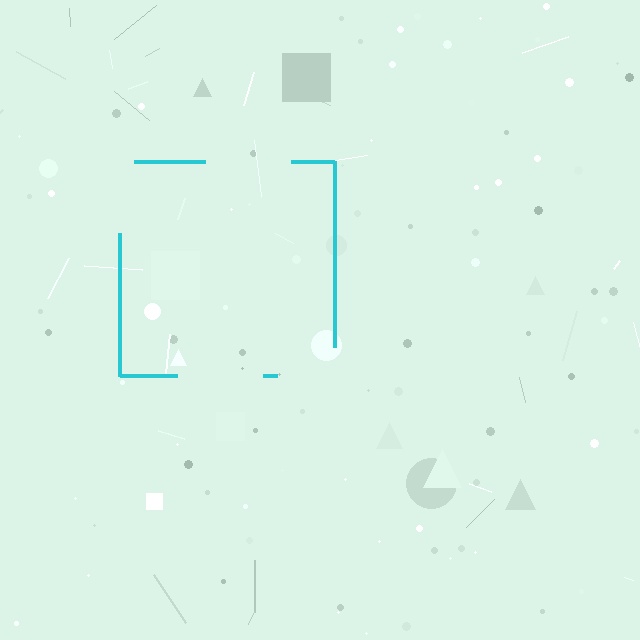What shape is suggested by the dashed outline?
The dashed outline suggests a square.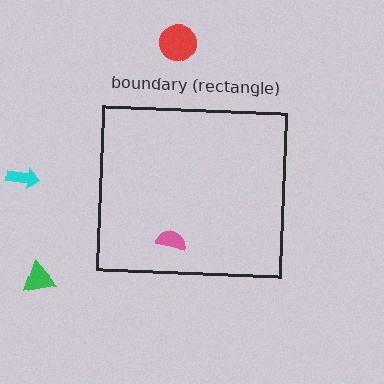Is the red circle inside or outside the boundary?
Outside.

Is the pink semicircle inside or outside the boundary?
Inside.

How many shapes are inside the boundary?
1 inside, 3 outside.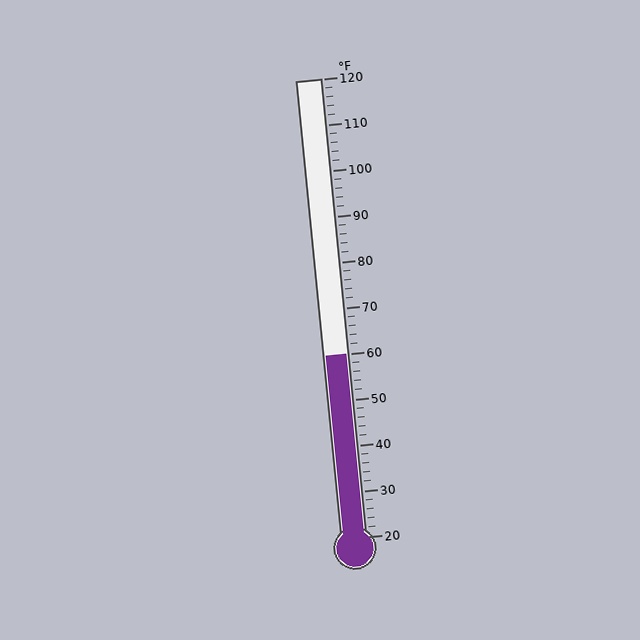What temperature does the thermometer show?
The thermometer shows approximately 60°F.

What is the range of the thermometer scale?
The thermometer scale ranges from 20°F to 120°F.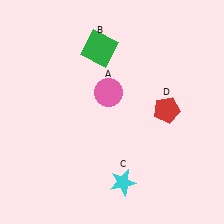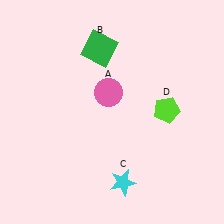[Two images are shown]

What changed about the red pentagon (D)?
In Image 1, D is red. In Image 2, it changed to lime.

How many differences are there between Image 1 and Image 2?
There is 1 difference between the two images.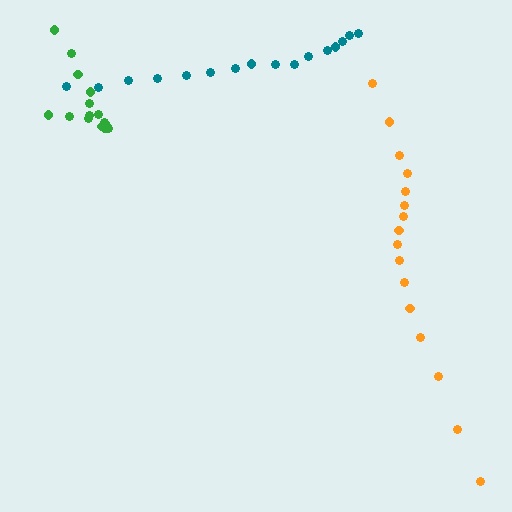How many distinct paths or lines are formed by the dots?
There are 3 distinct paths.